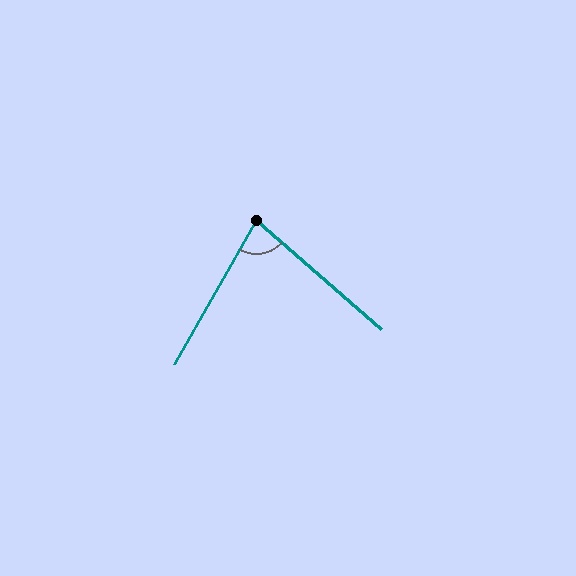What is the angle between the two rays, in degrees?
Approximately 79 degrees.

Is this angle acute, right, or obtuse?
It is acute.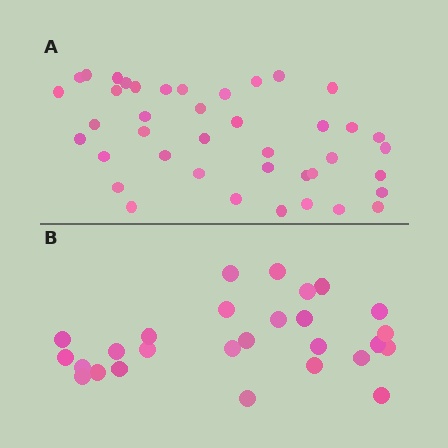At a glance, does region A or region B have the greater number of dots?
Region A (the top region) has more dots.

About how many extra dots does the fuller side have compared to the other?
Region A has approximately 15 more dots than region B.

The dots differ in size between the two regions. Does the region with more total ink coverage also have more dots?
No. Region B has more total ink coverage because its dots are larger, but region A actually contains more individual dots. Total area can be misleading — the number of items is what matters here.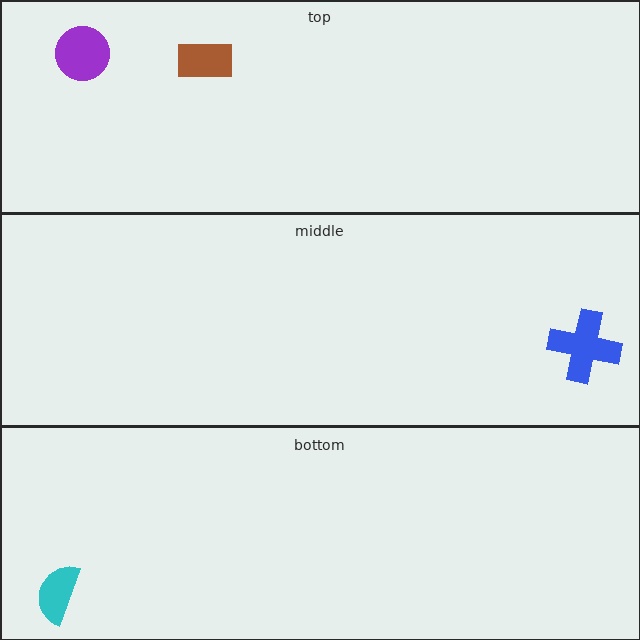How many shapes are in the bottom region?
1.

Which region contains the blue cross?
The middle region.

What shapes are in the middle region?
The blue cross.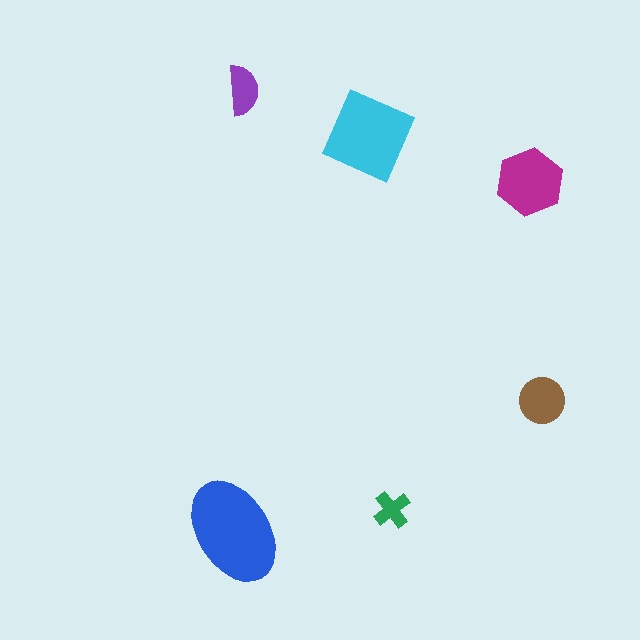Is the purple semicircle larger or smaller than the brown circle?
Smaller.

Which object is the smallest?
The green cross.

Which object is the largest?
The blue ellipse.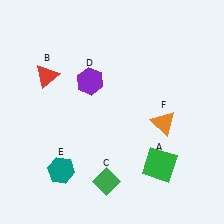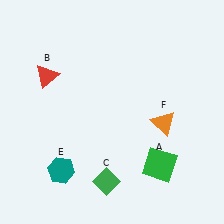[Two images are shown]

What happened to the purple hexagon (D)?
The purple hexagon (D) was removed in Image 2. It was in the top-left area of Image 1.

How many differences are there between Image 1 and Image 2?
There is 1 difference between the two images.